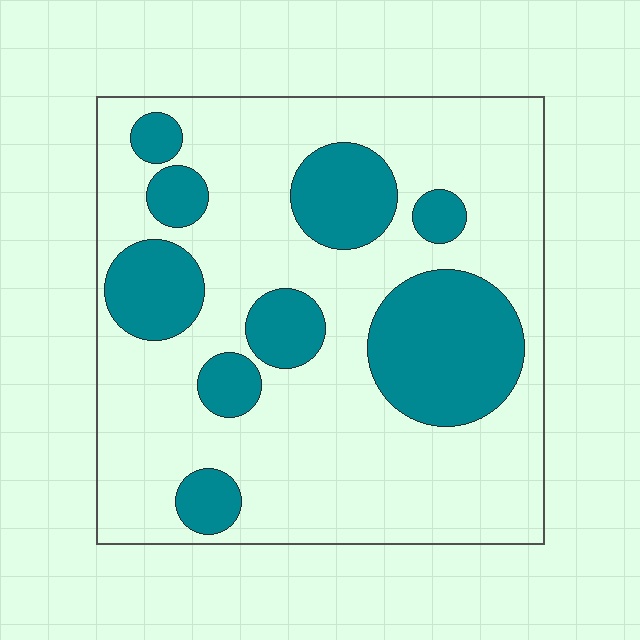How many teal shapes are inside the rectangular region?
9.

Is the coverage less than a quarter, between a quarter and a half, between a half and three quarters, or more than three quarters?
Between a quarter and a half.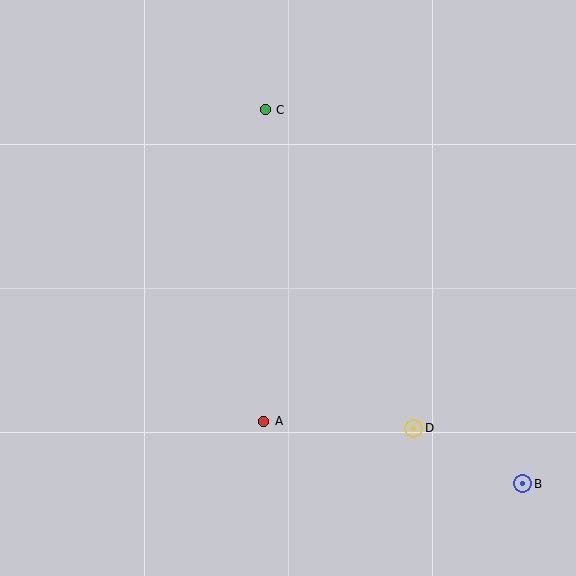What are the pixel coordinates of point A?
Point A is at (264, 421).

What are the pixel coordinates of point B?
Point B is at (523, 484).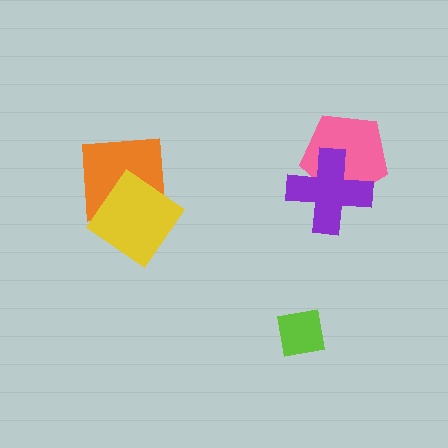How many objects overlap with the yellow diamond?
1 object overlaps with the yellow diamond.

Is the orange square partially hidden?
Yes, it is partially covered by another shape.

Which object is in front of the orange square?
The yellow diamond is in front of the orange square.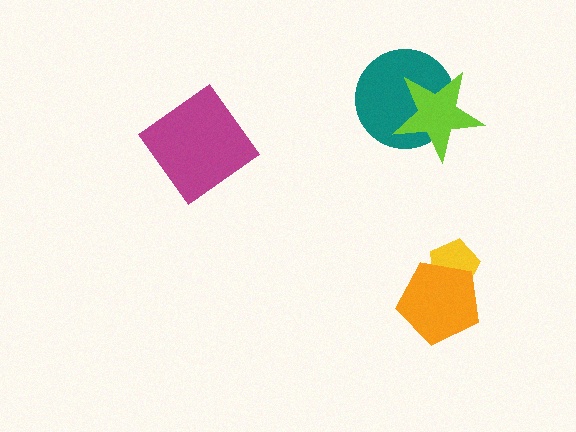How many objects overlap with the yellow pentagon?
1 object overlaps with the yellow pentagon.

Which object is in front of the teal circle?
The lime star is in front of the teal circle.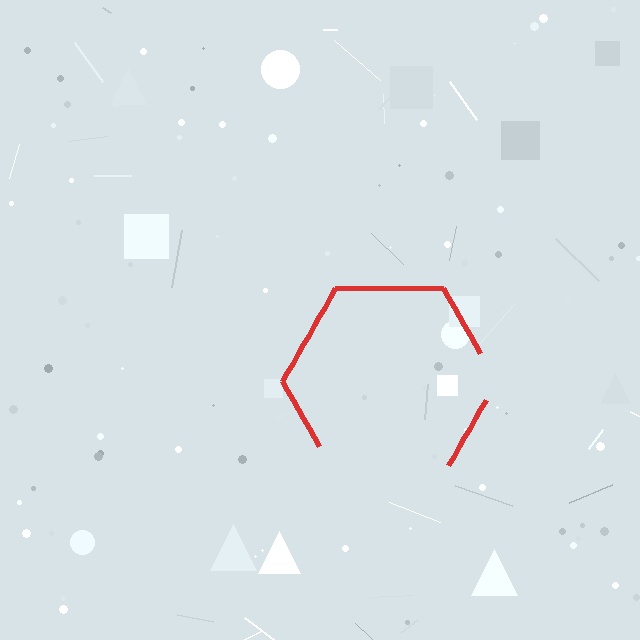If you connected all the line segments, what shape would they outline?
They would outline a hexagon.